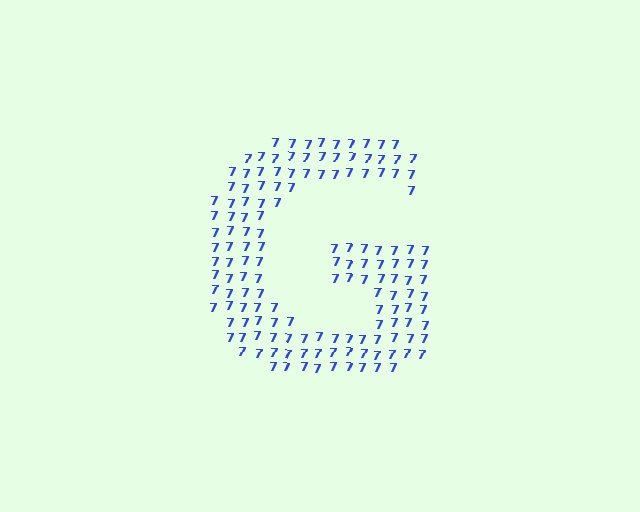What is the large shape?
The large shape is the letter G.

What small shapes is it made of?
It is made of small digit 7's.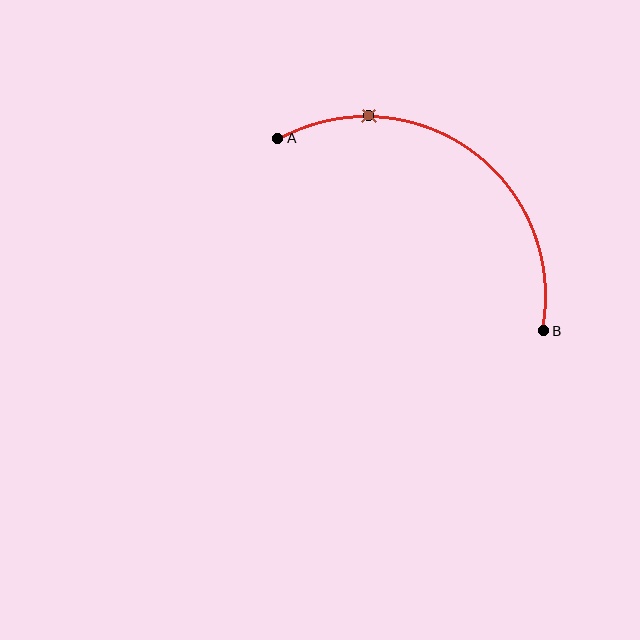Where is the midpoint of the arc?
The arc midpoint is the point on the curve farthest from the straight line joining A and B. It sits above and to the right of that line.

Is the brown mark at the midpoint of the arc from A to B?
No. The brown mark lies on the arc but is closer to endpoint A. The arc midpoint would be at the point on the curve equidistant along the arc from both A and B.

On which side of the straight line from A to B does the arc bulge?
The arc bulges above and to the right of the straight line connecting A and B.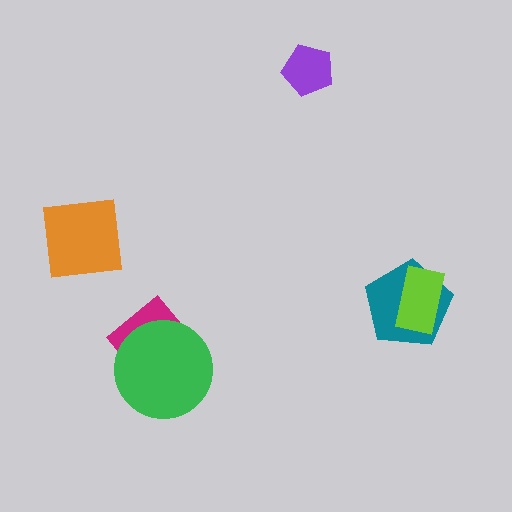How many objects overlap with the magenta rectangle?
1 object overlaps with the magenta rectangle.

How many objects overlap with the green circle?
1 object overlaps with the green circle.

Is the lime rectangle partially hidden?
No, no other shape covers it.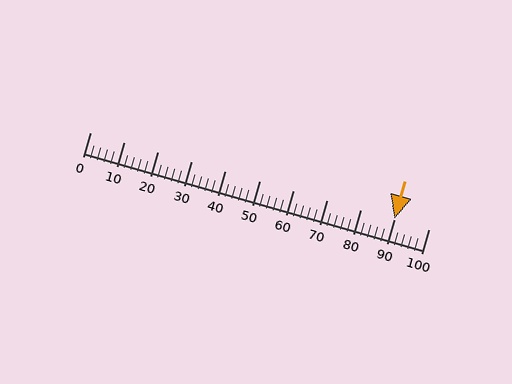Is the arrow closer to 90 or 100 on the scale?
The arrow is closer to 90.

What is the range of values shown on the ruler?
The ruler shows values from 0 to 100.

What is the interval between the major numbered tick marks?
The major tick marks are spaced 10 units apart.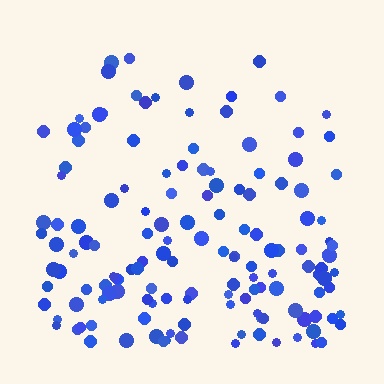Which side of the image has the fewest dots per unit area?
The top.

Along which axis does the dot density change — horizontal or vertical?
Vertical.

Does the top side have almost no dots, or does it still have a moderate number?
Still a moderate number, just noticeably fewer than the bottom.